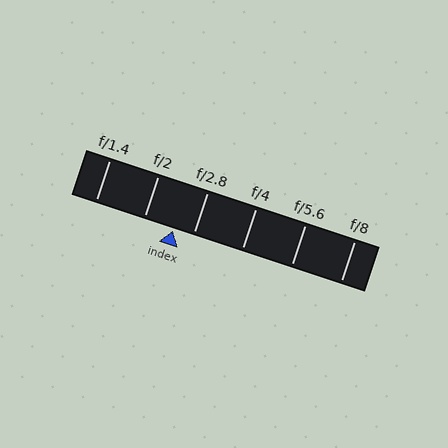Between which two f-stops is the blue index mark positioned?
The index mark is between f/2 and f/2.8.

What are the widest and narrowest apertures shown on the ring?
The widest aperture shown is f/1.4 and the narrowest is f/8.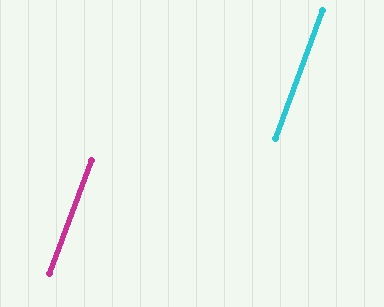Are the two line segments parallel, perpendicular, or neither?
Parallel — their directions differ by only 0.1°.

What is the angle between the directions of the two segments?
Approximately 0 degrees.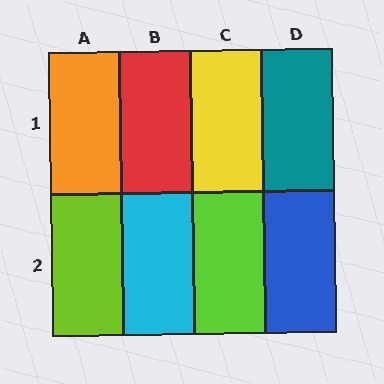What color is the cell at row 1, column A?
Orange.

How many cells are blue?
1 cell is blue.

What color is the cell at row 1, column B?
Red.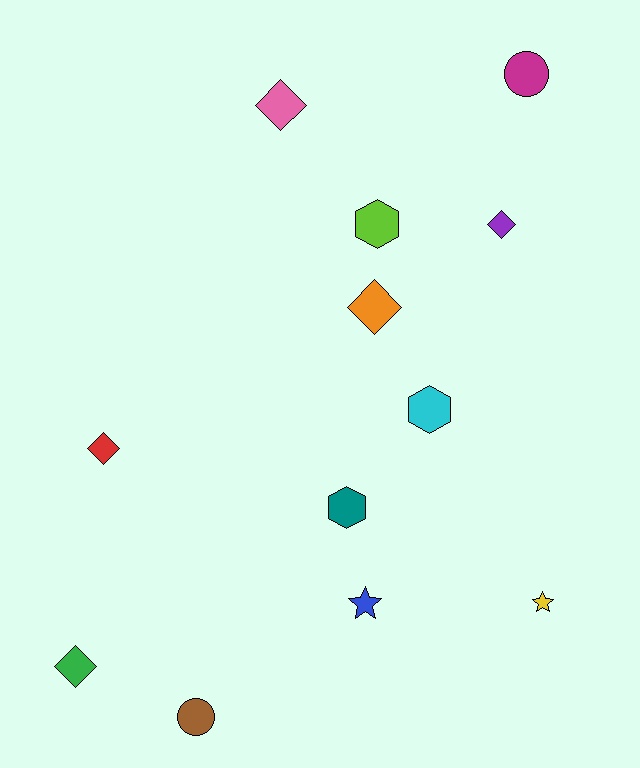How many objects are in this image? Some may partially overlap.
There are 12 objects.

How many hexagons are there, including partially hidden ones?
There are 3 hexagons.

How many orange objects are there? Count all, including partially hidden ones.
There is 1 orange object.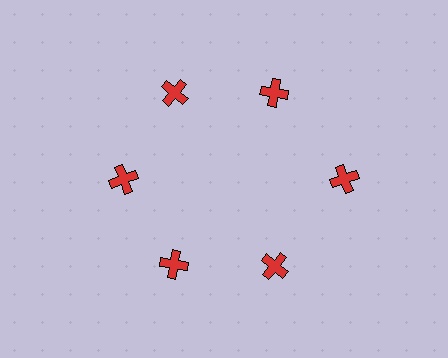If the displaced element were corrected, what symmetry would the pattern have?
It would have 6-fold rotational symmetry — the pattern would map onto itself every 60 degrees.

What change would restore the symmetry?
The symmetry would be restored by moving it inward, back onto the ring so that all 6 crosses sit at equal angles and equal distance from the center.